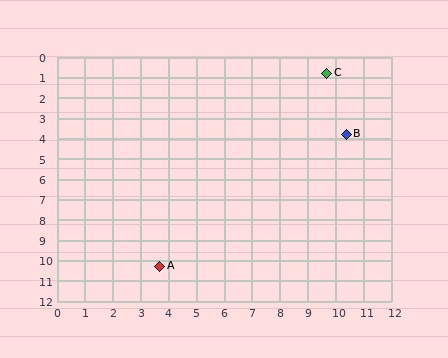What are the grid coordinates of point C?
Point C is at approximately (9.7, 0.8).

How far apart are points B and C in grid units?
Points B and C are about 3.1 grid units apart.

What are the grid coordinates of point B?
Point B is at approximately (10.4, 3.8).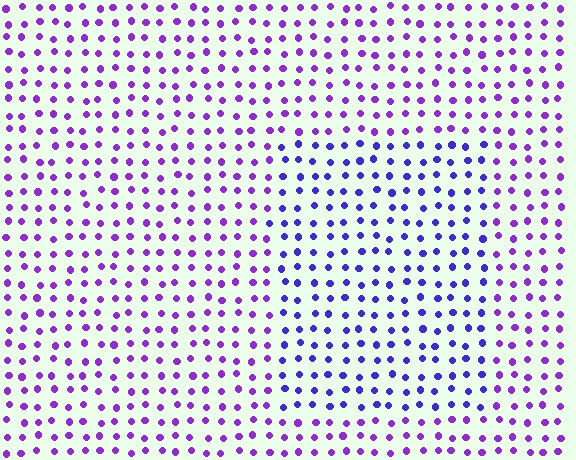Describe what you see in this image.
The image is filled with small purple elements in a uniform arrangement. A rectangle-shaped region is visible where the elements are tinted to a slightly different hue, forming a subtle color boundary.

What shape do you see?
I see a rectangle.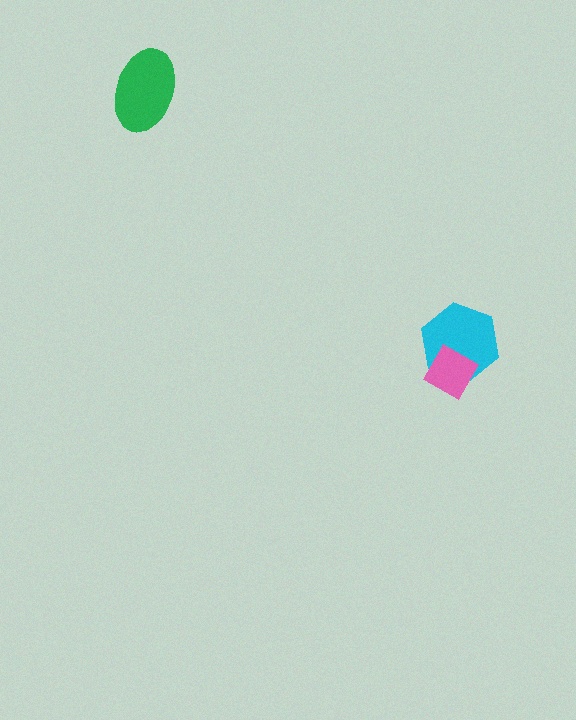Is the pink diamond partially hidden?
No, no other shape covers it.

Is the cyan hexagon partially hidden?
Yes, it is partially covered by another shape.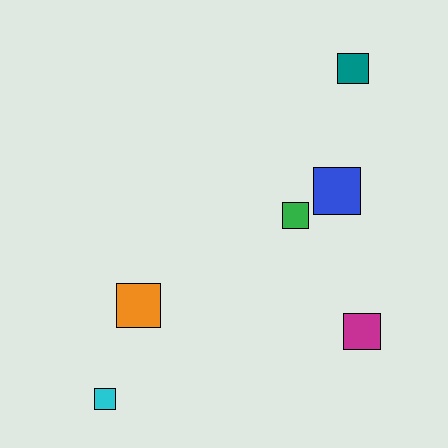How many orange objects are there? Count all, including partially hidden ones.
There is 1 orange object.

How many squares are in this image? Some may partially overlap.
There are 6 squares.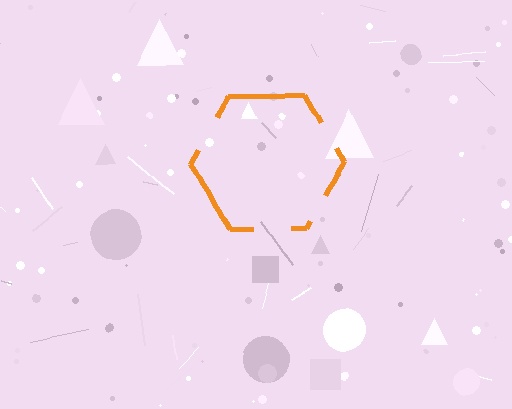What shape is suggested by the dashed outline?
The dashed outline suggests a hexagon.